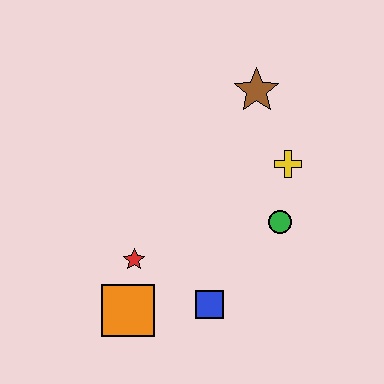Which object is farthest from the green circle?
The orange square is farthest from the green circle.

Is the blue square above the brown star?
No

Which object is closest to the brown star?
The yellow cross is closest to the brown star.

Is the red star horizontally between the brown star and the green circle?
No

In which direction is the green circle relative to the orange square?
The green circle is to the right of the orange square.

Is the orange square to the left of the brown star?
Yes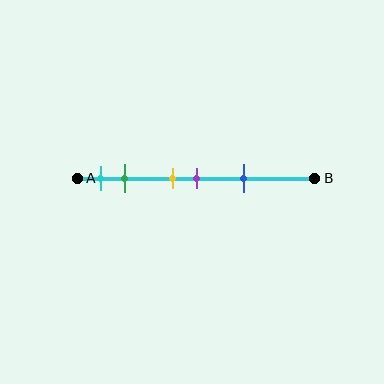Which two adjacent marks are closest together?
The yellow and purple marks are the closest adjacent pair.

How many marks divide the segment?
There are 5 marks dividing the segment.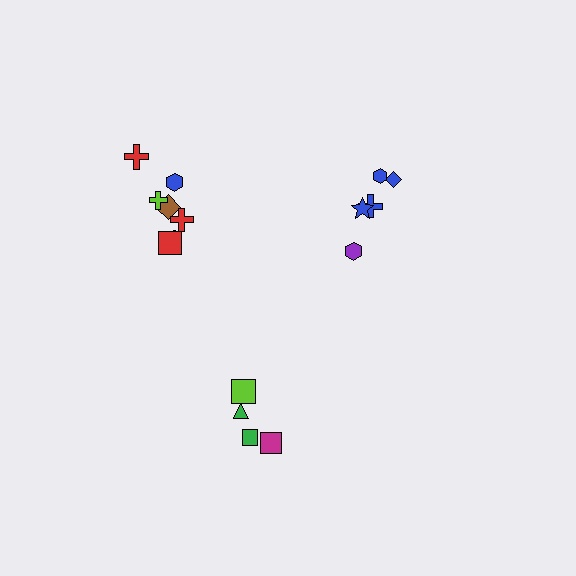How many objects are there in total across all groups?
There are 16 objects.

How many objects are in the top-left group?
There are 7 objects.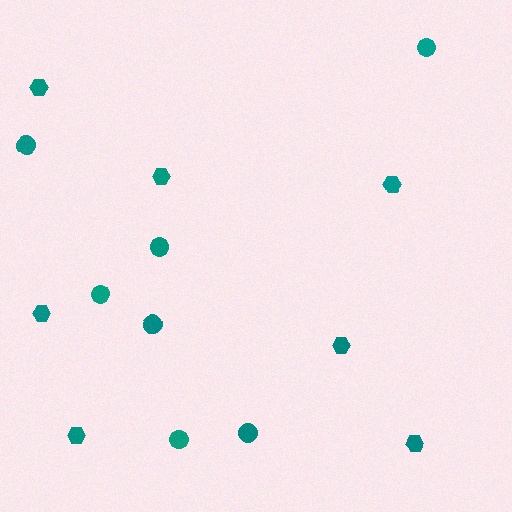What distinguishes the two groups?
There are 2 groups: one group of circles (7) and one group of hexagons (7).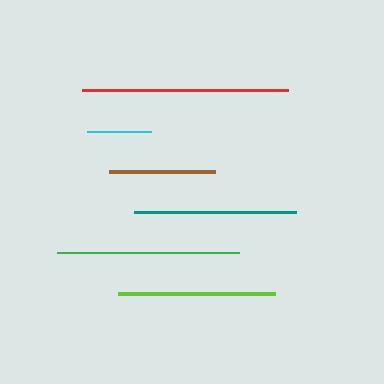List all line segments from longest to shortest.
From longest to shortest: red, green, teal, lime, brown, cyan.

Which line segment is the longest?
The red line is the longest at approximately 206 pixels.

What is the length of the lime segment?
The lime segment is approximately 156 pixels long.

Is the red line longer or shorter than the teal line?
The red line is longer than the teal line.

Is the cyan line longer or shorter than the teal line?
The teal line is longer than the cyan line.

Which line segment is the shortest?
The cyan line is the shortest at approximately 64 pixels.